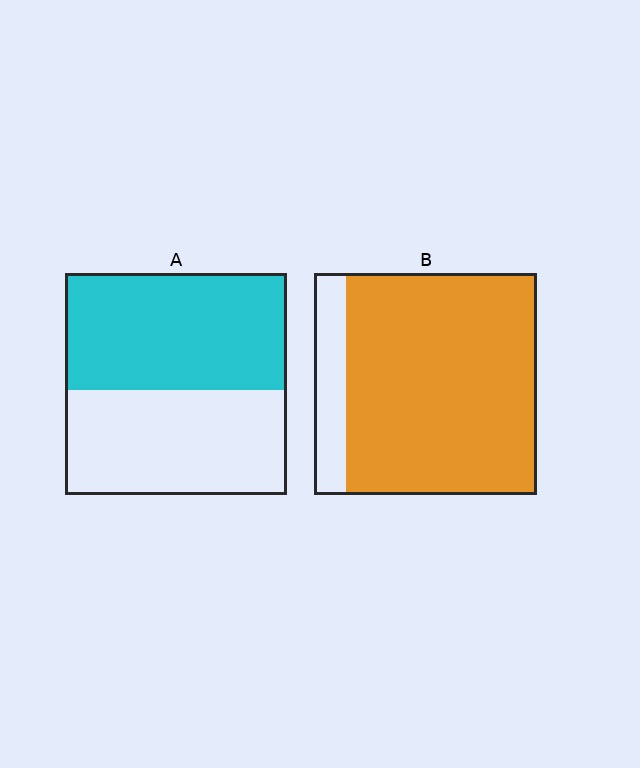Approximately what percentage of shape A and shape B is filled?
A is approximately 55% and B is approximately 85%.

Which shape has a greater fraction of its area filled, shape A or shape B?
Shape B.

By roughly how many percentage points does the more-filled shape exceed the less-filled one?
By roughly 35 percentage points (B over A).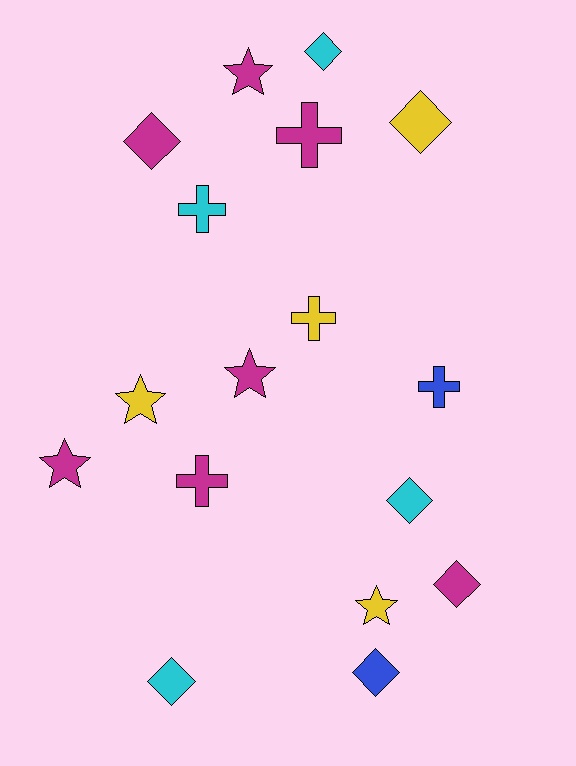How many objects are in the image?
There are 17 objects.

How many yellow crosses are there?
There is 1 yellow cross.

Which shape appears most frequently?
Diamond, with 7 objects.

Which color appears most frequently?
Magenta, with 7 objects.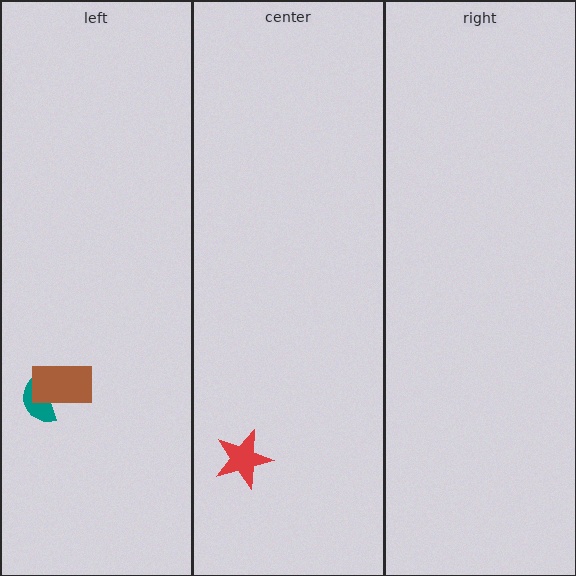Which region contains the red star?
The center region.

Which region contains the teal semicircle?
The left region.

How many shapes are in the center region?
1.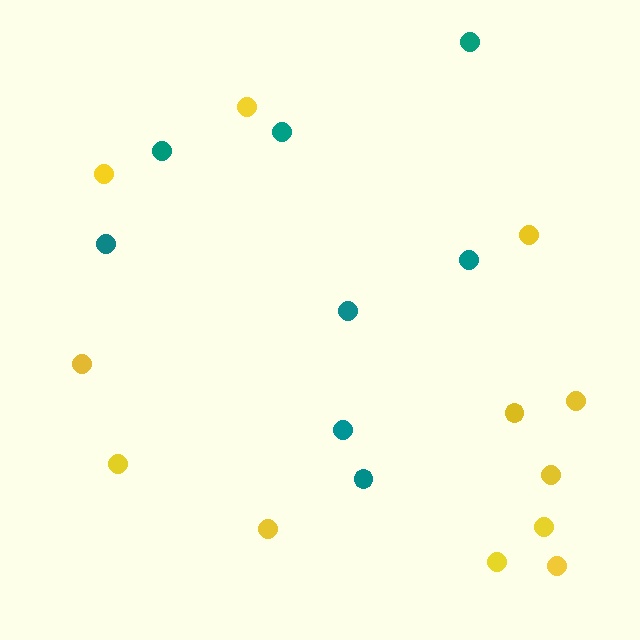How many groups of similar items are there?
There are 2 groups: one group of yellow circles (12) and one group of teal circles (8).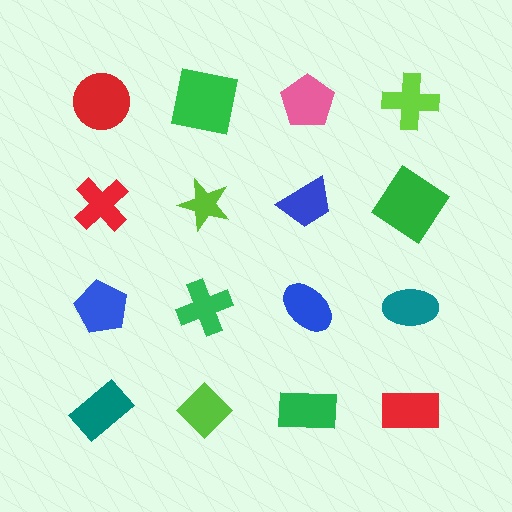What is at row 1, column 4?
A lime cross.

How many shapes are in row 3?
4 shapes.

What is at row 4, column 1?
A teal rectangle.